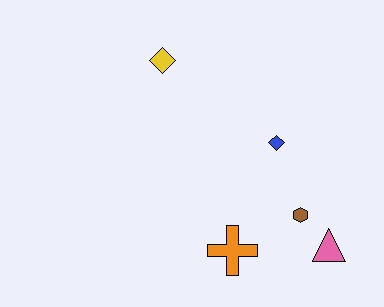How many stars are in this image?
There are no stars.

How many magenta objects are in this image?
There are no magenta objects.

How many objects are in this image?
There are 5 objects.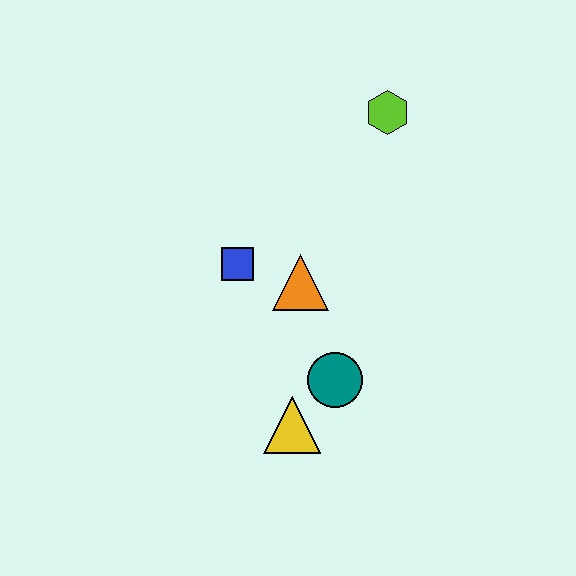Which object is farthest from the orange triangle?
The lime hexagon is farthest from the orange triangle.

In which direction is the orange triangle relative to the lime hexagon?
The orange triangle is below the lime hexagon.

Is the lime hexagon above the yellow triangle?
Yes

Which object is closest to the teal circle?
The yellow triangle is closest to the teal circle.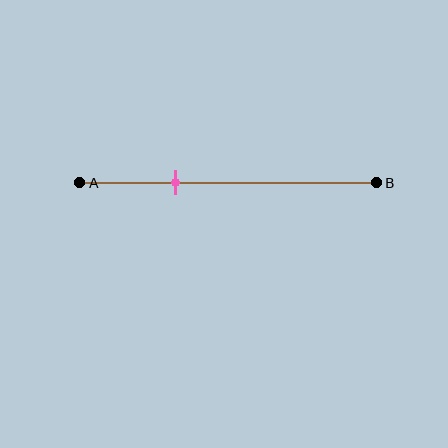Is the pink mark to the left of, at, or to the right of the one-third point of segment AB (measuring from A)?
The pink mark is approximately at the one-third point of segment AB.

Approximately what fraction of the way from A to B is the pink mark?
The pink mark is approximately 30% of the way from A to B.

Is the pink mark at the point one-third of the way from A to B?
Yes, the mark is approximately at the one-third point.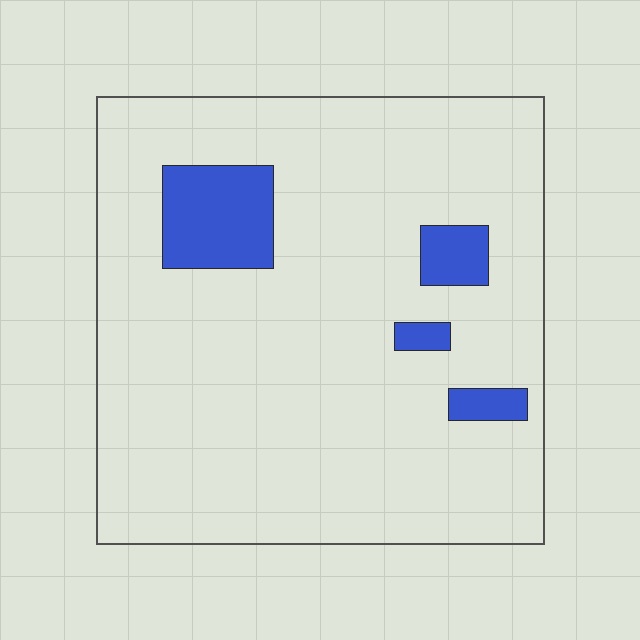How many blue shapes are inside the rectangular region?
4.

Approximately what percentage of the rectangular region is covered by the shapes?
Approximately 10%.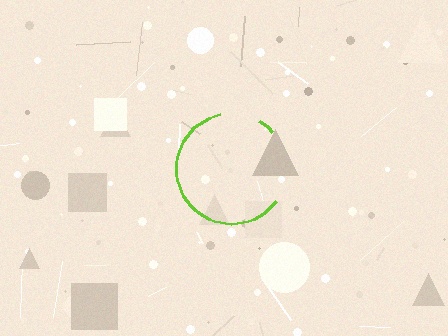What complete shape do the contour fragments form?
The contour fragments form a circle.